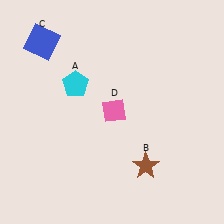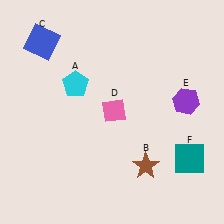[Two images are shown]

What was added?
A purple hexagon (E), a teal square (F) were added in Image 2.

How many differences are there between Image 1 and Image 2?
There are 2 differences between the two images.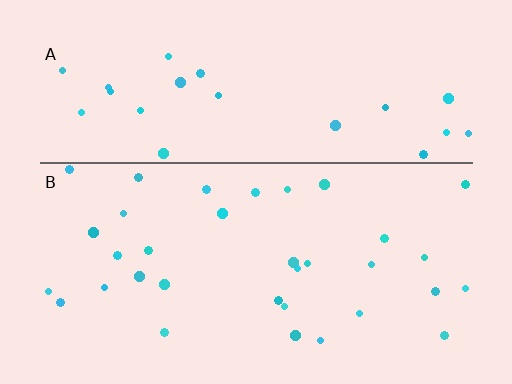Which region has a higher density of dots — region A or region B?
B (the bottom).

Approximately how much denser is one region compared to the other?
Approximately 1.3× — region B over region A.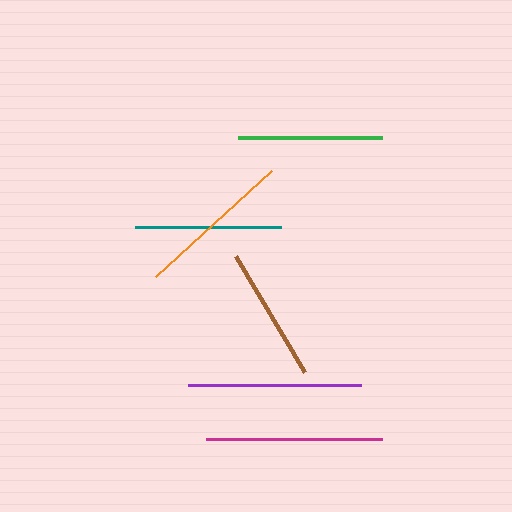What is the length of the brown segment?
The brown segment is approximately 135 pixels long.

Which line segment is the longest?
The magenta line is the longest at approximately 176 pixels.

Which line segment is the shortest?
The brown line is the shortest at approximately 135 pixels.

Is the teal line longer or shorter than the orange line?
The orange line is longer than the teal line.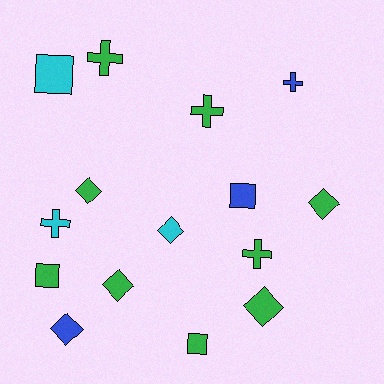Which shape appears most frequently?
Diamond, with 6 objects.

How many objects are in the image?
There are 15 objects.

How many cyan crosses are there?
There is 1 cyan cross.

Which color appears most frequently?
Green, with 9 objects.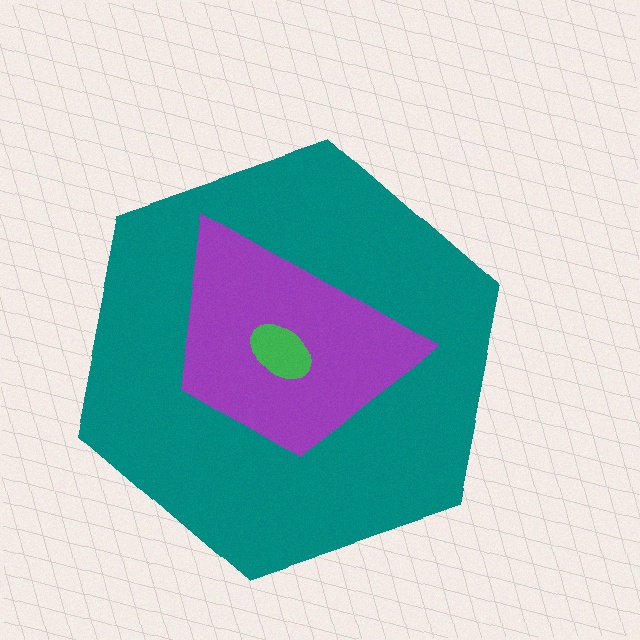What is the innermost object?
The green ellipse.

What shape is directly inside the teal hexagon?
The purple trapezoid.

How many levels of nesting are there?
3.